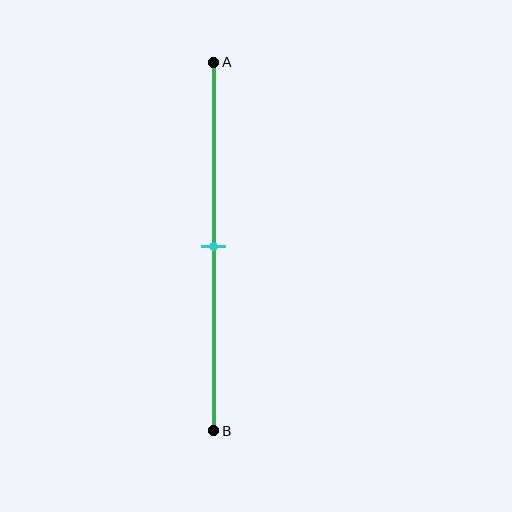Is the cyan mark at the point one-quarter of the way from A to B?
No, the mark is at about 50% from A, not at the 25% one-quarter point.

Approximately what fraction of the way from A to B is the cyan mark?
The cyan mark is approximately 50% of the way from A to B.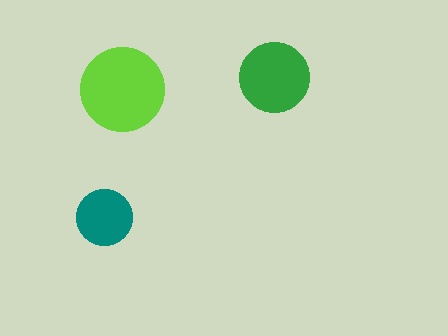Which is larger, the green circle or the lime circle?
The lime one.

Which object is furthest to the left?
The teal circle is leftmost.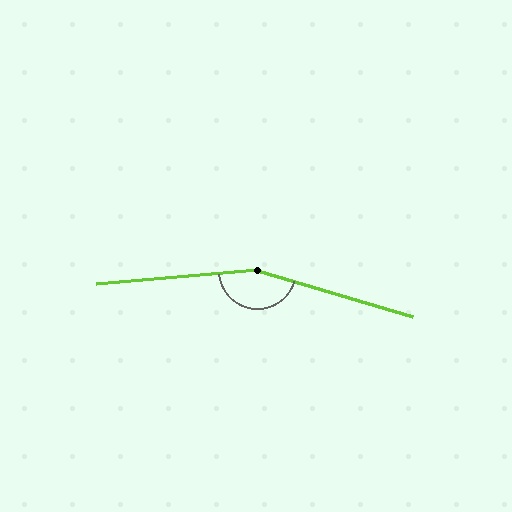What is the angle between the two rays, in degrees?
Approximately 158 degrees.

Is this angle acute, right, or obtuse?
It is obtuse.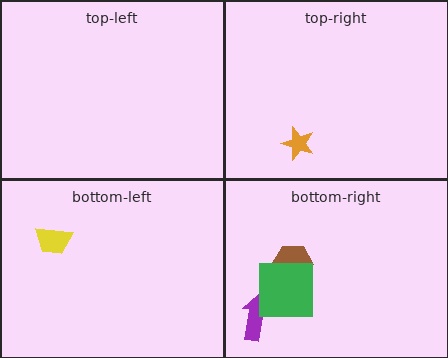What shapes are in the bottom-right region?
The purple arrow, the brown hexagon, the green square.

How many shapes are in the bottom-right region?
3.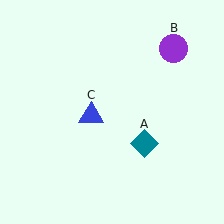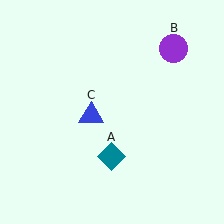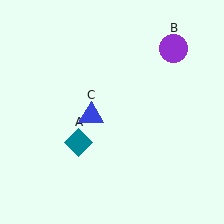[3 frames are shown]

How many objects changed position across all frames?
1 object changed position: teal diamond (object A).